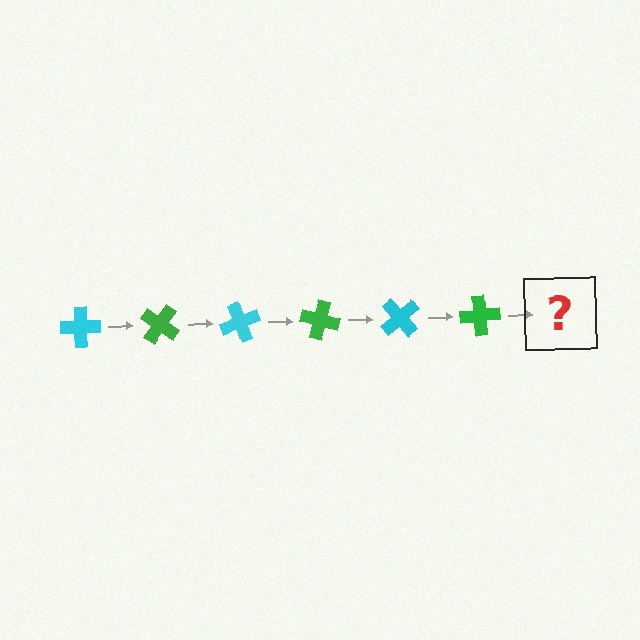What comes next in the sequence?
The next element should be a cyan cross, rotated 210 degrees from the start.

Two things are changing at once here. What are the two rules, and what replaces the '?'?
The two rules are that it rotates 35 degrees each step and the color cycles through cyan and green. The '?' should be a cyan cross, rotated 210 degrees from the start.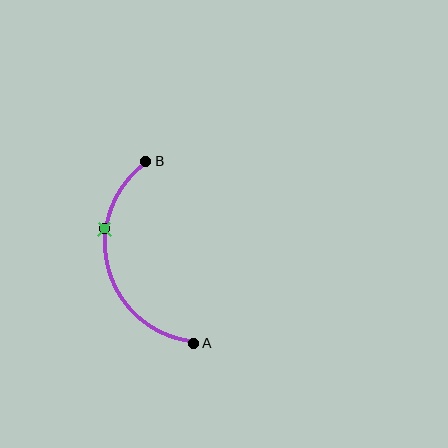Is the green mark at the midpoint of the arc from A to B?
No. The green mark lies on the arc but is closer to endpoint B. The arc midpoint would be at the point on the curve equidistant along the arc from both A and B.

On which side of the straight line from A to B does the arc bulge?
The arc bulges to the left of the straight line connecting A and B.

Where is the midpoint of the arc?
The arc midpoint is the point on the curve farthest from the straight line joining A and B. It sits to the left of that line.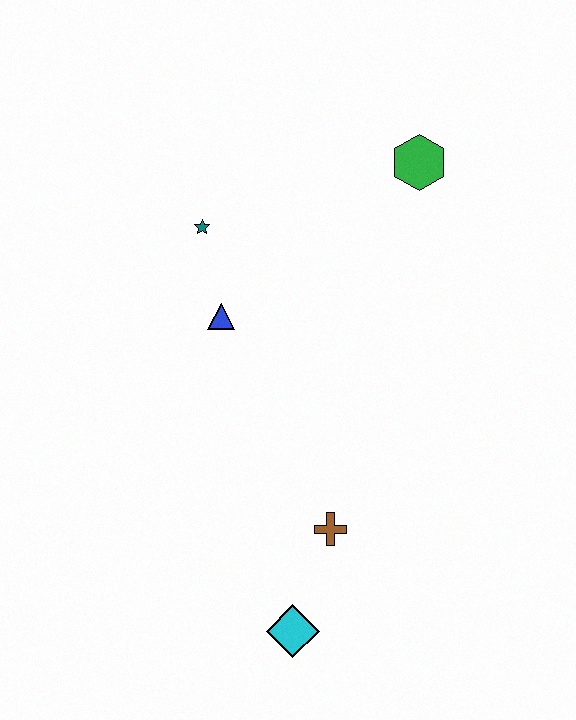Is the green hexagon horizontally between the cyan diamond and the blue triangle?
No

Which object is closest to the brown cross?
The cyan diamond is closest to the brown cross.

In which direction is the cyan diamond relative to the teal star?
The cyan diamond is below the teal star.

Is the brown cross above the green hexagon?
No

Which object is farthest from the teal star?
The cyan diamond is farthest from the teal star.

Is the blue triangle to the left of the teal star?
No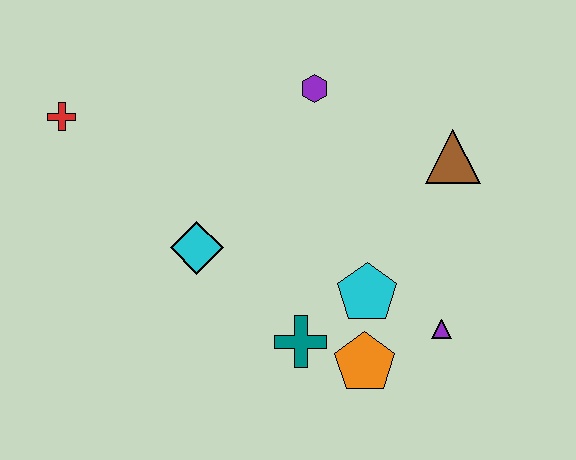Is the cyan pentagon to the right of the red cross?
Yes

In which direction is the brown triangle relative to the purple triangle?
The brown triangle is above the purple triangle.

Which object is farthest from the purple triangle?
The red cross is farthest from the purple triangle.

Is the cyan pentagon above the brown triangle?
No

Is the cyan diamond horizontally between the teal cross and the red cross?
Yes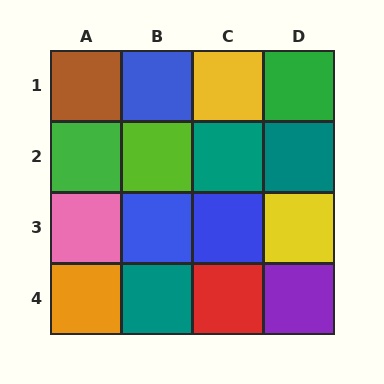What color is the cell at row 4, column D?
Purple.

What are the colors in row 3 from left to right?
Pink, blue, blue, yellow.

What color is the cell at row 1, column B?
Blue.